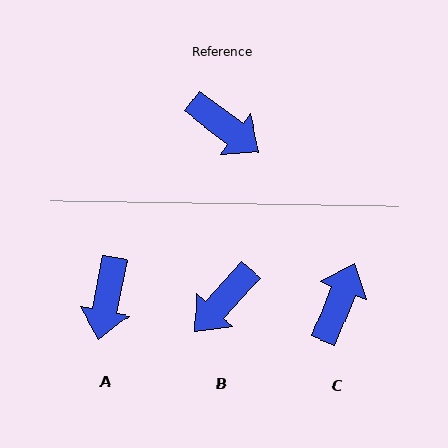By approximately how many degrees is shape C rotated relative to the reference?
Approximately 105 degrees counter-clockwise.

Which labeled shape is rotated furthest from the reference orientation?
C, about 105 degrees away.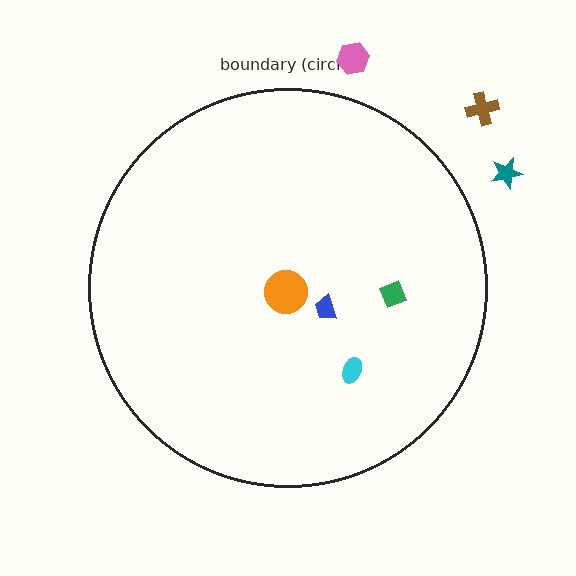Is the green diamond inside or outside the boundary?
Inside.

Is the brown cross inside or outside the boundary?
Outside.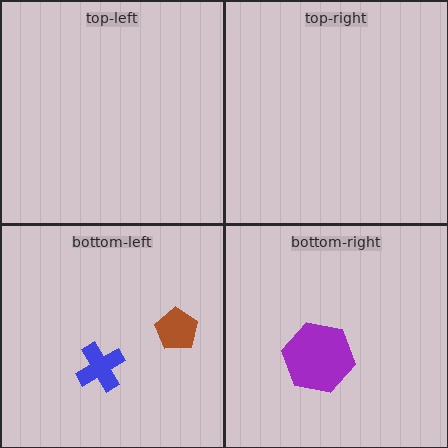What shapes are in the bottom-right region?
The purple hexagon.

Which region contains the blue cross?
The bottom-left region.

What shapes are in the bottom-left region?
The brown pentagon, the blue cross.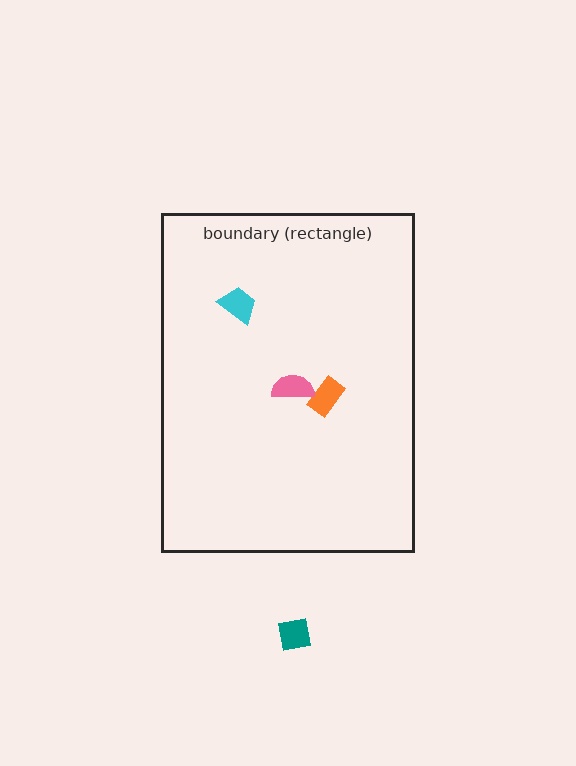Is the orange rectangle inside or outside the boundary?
Inside.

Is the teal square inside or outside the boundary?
Outside.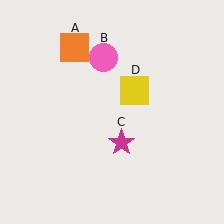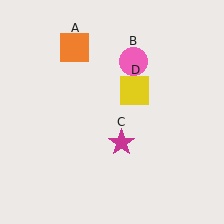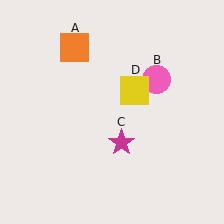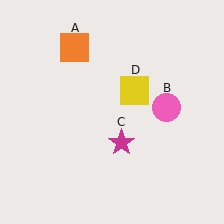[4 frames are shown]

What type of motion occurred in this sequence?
The pink circle (object B) rotated clockwise around the center of the scene.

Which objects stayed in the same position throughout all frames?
Orange square (object A) and magenta star (object C) and yellow square (object D) remained stationary.